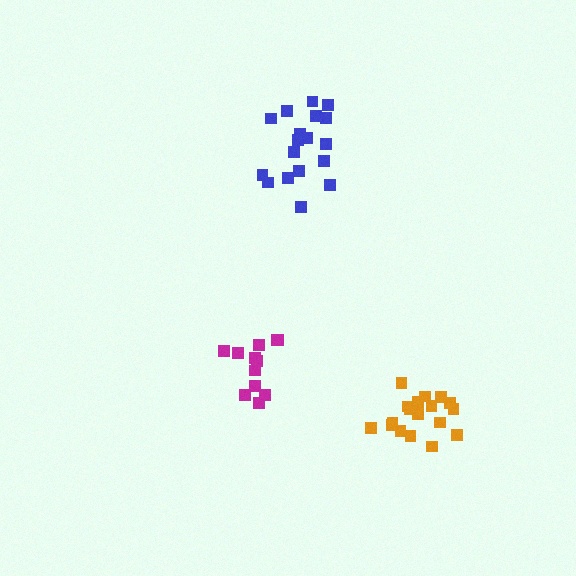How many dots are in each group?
Group 1: 18 dots, Group 2: 12 dots, Group 3: 18 dots (48 total).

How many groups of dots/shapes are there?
There are 3 groups.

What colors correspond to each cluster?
The clusters are colored: blue, magenta, orange.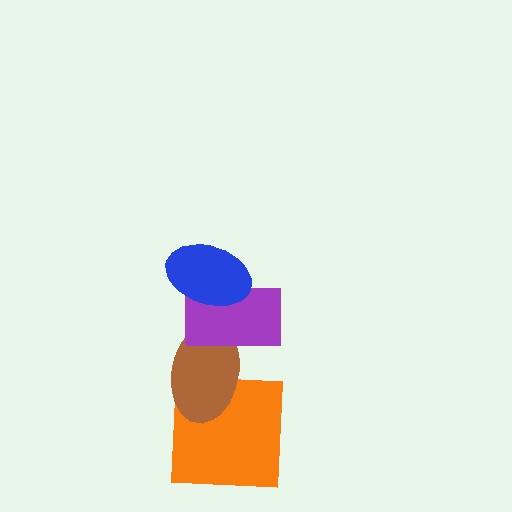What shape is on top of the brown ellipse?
The purple rectangle is on top of the brown ellipse.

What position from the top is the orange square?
The orange square is 4th from the top.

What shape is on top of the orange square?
The brown ellipse is on top of the orange square.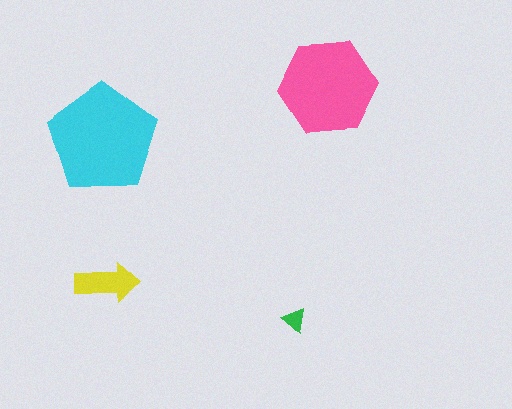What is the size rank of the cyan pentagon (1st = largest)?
1st.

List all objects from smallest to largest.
The green triangle, the yellow arrow, the pink hexagon, the cyan pentagon.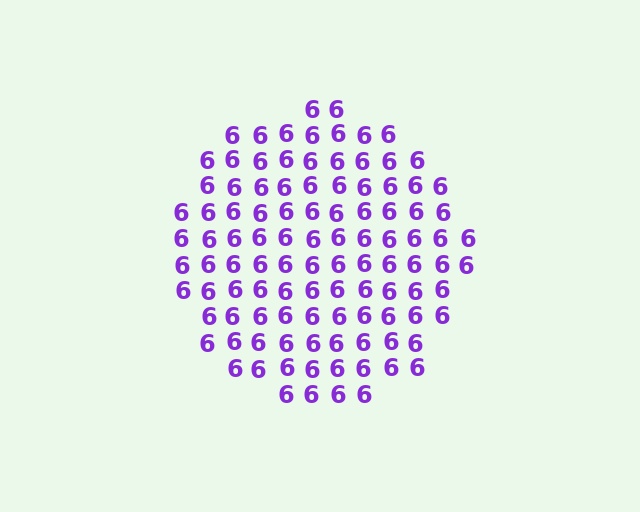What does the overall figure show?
The overall figure shows a circle.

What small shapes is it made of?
It is made of small digit 6's.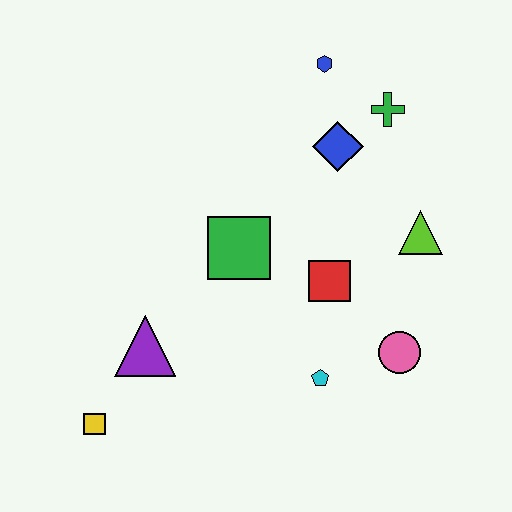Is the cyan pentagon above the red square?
No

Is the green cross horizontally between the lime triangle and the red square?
Yes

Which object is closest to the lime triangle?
The red square is closest to the lime triangle.